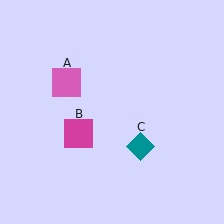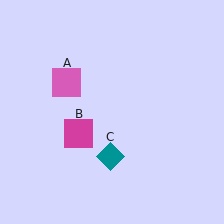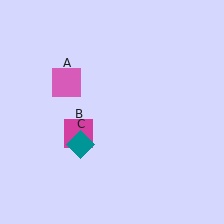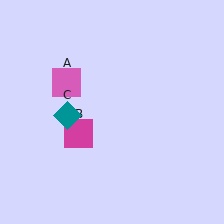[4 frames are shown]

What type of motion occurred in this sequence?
The teal diamond (object C) rotated clockwise around the center of the scene.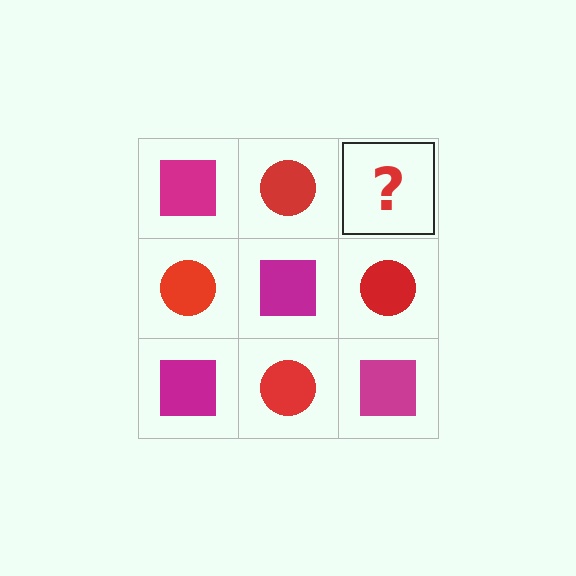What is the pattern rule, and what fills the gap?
The rule is that it alternates magenta square and red circle in a checkerboard pattern. The gap should be filled with a magenta square.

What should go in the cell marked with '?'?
The missing cell should contain a magenta square.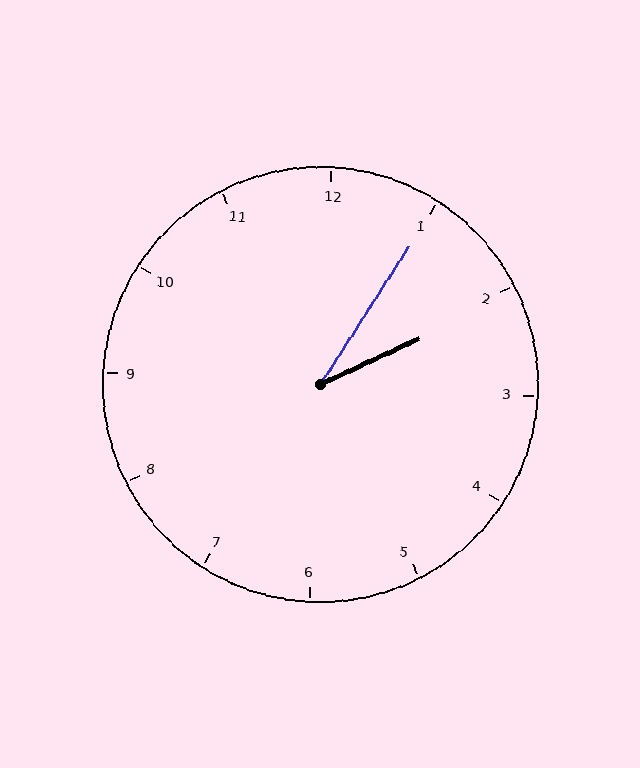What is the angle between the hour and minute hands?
Approximately 32 degrees.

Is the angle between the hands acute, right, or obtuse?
It is acute.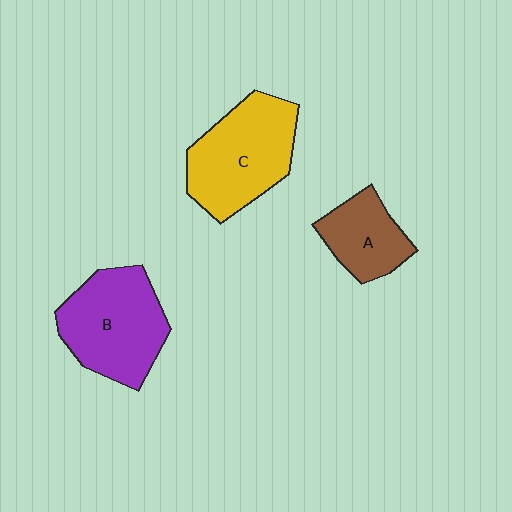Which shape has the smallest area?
Shape A (brown).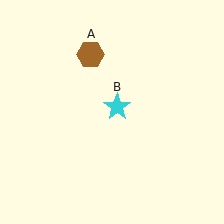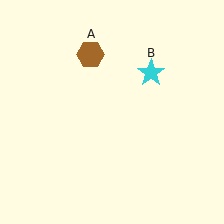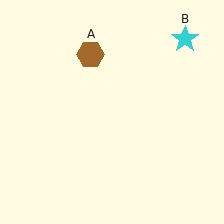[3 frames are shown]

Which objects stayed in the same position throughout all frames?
Brown hexagon (object A) remained stationary.